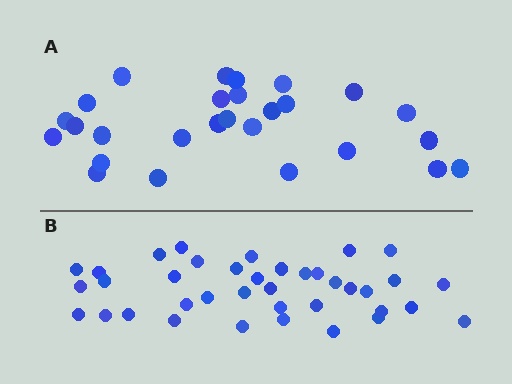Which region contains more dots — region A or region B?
Region B (the bottom region) has more dots.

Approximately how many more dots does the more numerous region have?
Region B has roughly 12 or so more dots than region A.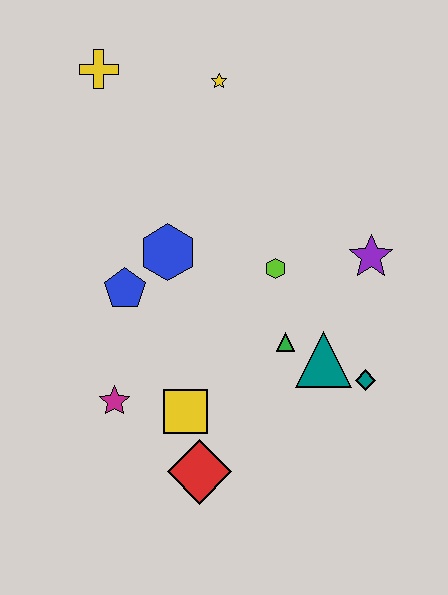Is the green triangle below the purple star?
Yes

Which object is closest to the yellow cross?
The yellow star is closest to the yellow cross.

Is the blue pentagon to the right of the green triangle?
No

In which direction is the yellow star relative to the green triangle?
The yellow star is above the green triangle.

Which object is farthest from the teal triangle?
The yellow cross is farthest from the teal triangle.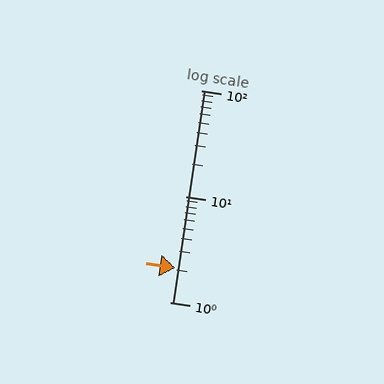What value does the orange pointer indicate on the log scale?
The pointer indicates approximately 2.1.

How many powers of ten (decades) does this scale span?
The scale spans 2 decades, from 1 to 100.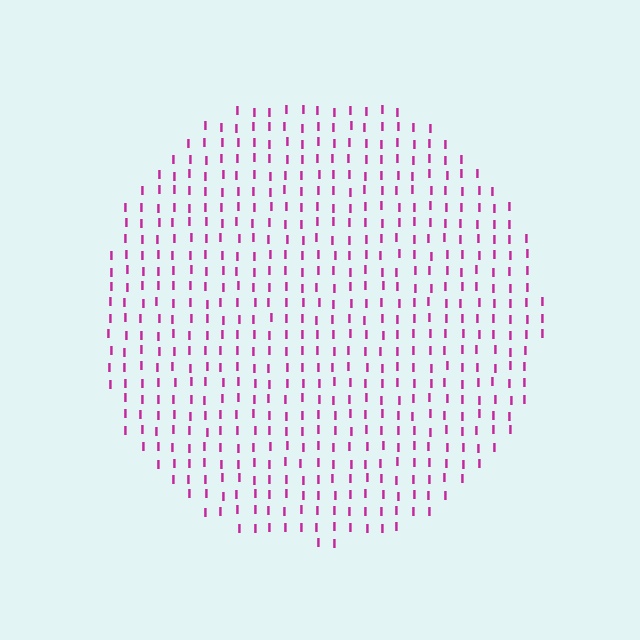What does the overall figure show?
The overall figure shows a circle.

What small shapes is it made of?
It is made of small letter I's.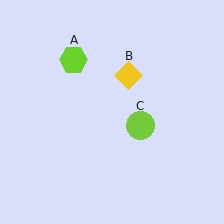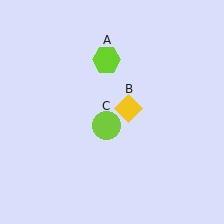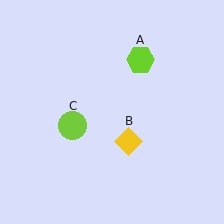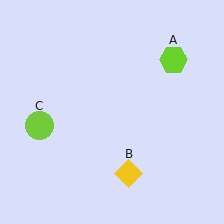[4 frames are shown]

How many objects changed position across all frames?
3 objects changed position: lime hexagon (object A), yellow diamond (object B), lime circle (object C).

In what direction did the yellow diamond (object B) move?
The yellow diamond (object B) moved down.